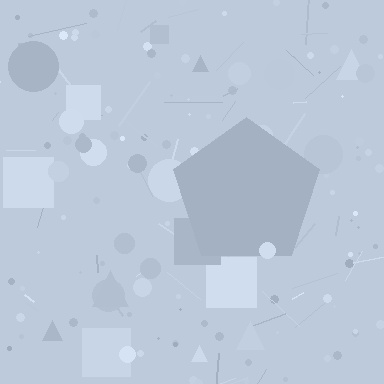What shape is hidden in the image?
A pentagon is hidden in the image.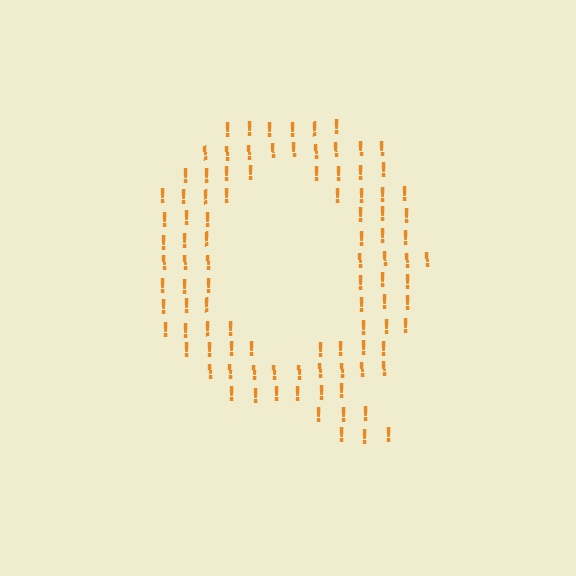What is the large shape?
The large shape is the letter Q.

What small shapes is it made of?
It is made of small exclamation marks.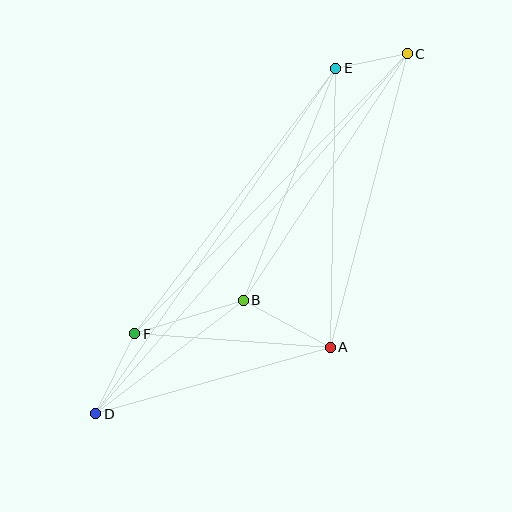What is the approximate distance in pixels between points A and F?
The distance between A and F is approximately 196 pixels.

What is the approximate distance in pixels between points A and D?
The distance between A and D is approximately 243 pixels.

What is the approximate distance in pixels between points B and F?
The distance between B and F is approximately 114 pixels.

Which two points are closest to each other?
Points C and E are closest to each other.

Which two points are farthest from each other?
Points C and D are farthest from each other.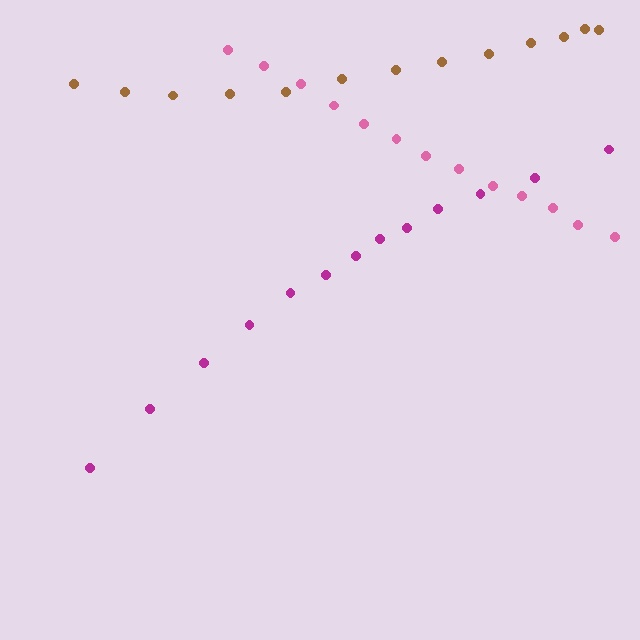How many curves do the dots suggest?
There are 3 distinct paths.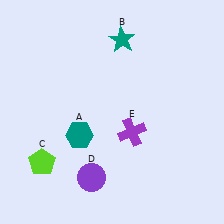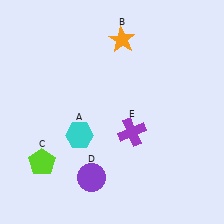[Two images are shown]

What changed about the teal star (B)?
In Image 1, B is teal. In Image 2, it changed to orange.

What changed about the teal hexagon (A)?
In Image 1, A is teal. In Image 2, it changed to cyan.